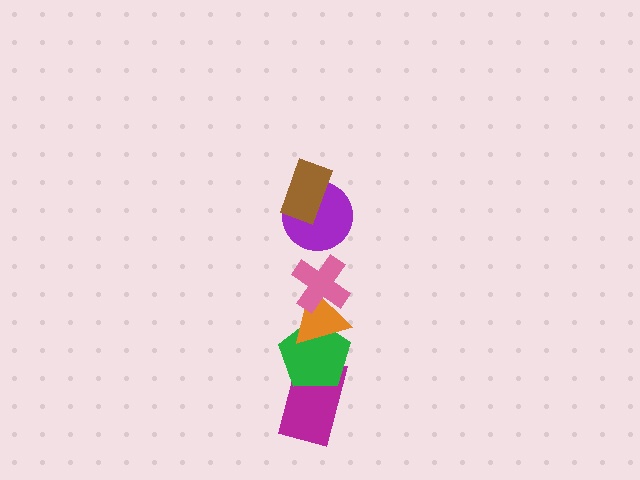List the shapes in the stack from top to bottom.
From top to bottom: the brown rectangle, the purple circle, the pink cross, the orange triangle, the green pentagon, the magenta rectangle.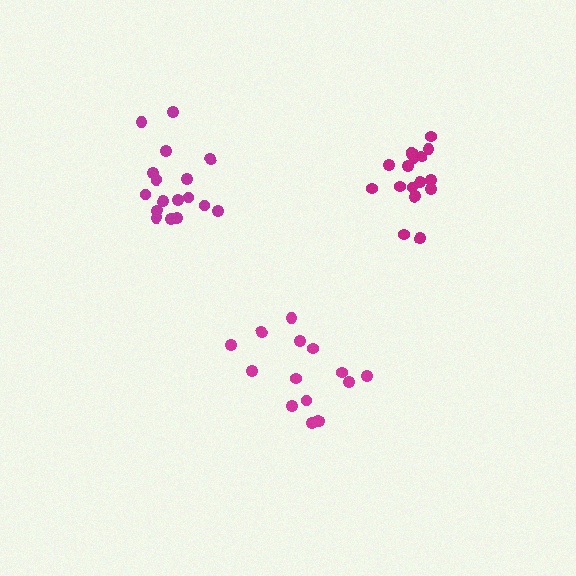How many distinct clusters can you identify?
There are 3 distinct clusters.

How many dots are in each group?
Group 1: 18 dots, Group 2: 17 dots, Group 3: 14 dots (49 total).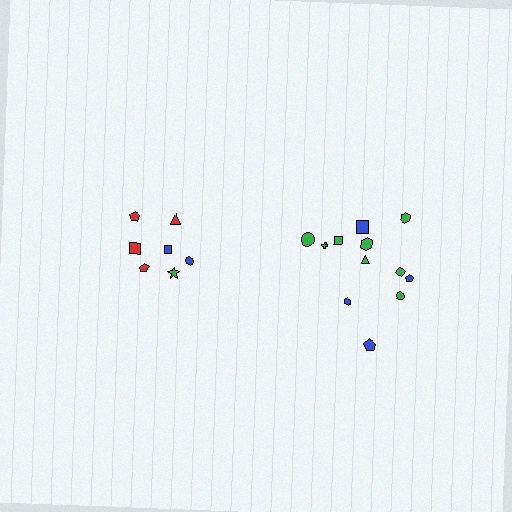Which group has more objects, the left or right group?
The right group.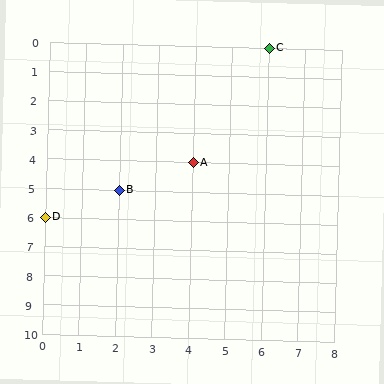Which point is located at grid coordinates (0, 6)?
Point D is at (0, 6).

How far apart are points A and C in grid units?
Points A and C are 2 columns and 4 rows apart (about 4.5 grid units diagonally).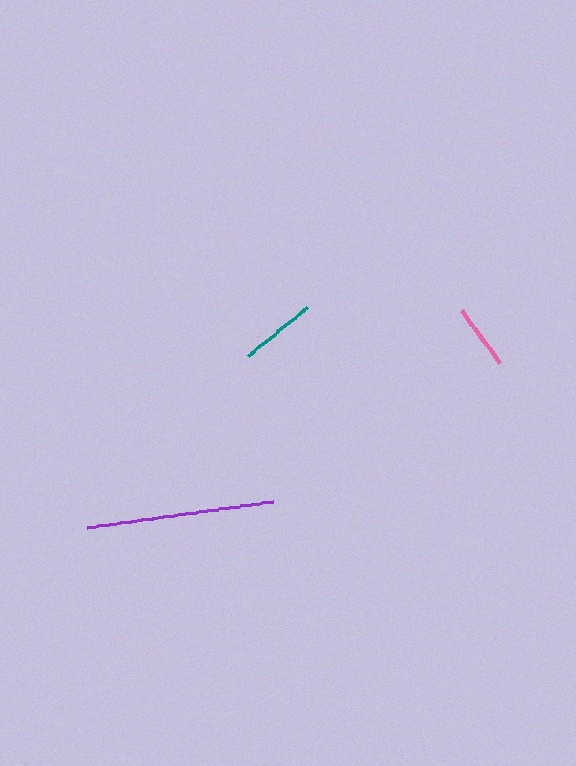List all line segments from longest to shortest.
From longest to shortest: purple, teal, pink.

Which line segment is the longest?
The purple line is the longest at approximately 187 pixels.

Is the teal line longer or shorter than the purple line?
The purple line is longer than the teal line.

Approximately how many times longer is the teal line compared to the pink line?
The teal line is approximately 1.2 times the length of the pink line.